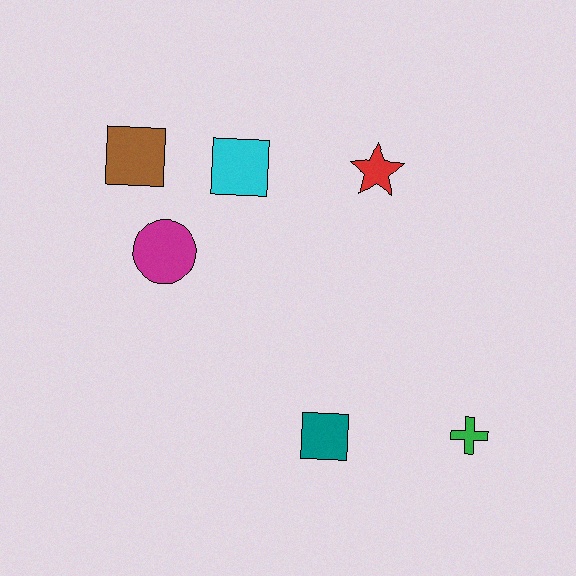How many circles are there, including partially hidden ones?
There is 1 circle.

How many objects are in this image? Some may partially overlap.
There are 6 objects.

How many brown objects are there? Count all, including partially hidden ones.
There is 1 brown object.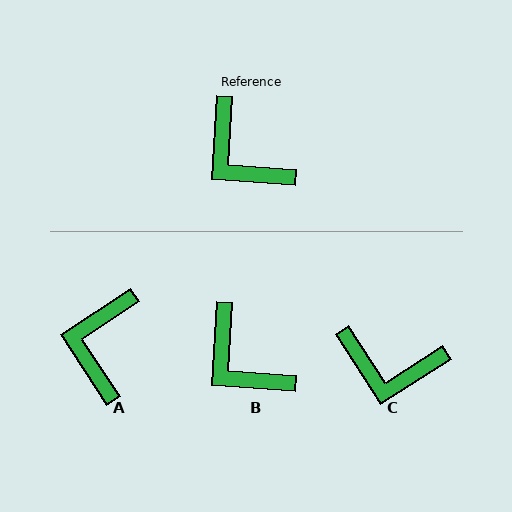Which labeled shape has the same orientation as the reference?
B.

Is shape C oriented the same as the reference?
No, it is off by about 37 degrees.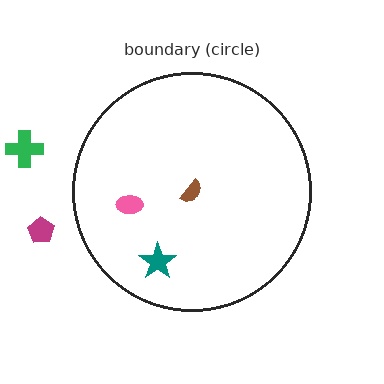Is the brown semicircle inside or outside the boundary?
Inside.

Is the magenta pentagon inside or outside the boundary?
Outside.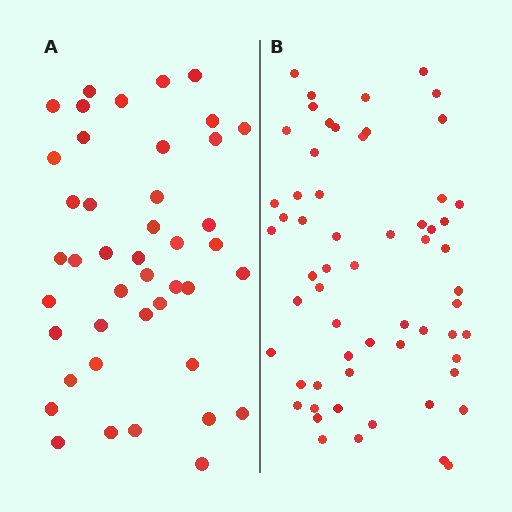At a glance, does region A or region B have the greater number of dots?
Region B (the right region) has more dots.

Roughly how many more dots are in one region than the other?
Region B has approximately 15 more dots than region A.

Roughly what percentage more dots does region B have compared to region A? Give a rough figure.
About 40% more.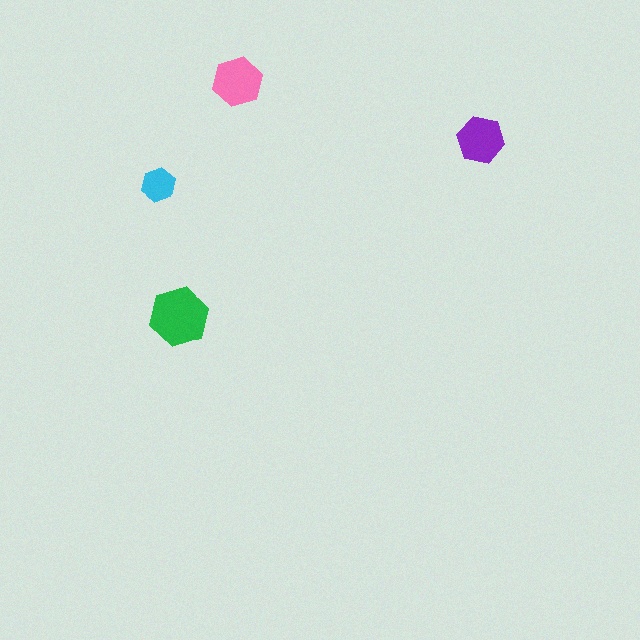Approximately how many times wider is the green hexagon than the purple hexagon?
About 1.5 times wider.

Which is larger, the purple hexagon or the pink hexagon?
The pink one.